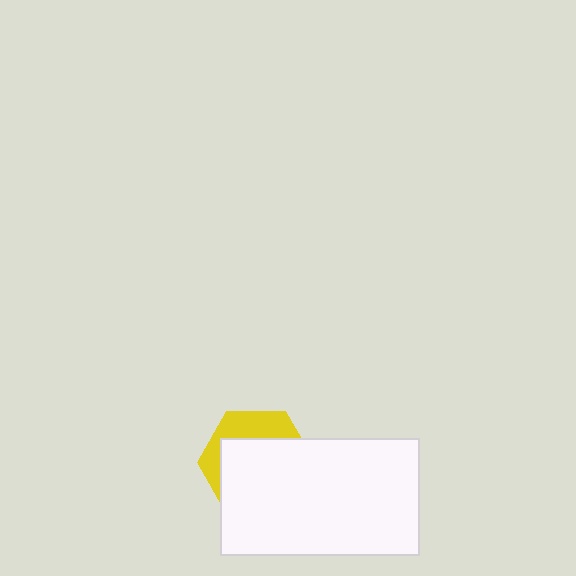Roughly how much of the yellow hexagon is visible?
A small part of it is visible (roughly 30%).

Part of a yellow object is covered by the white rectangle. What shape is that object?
It is a hexagon.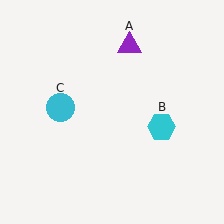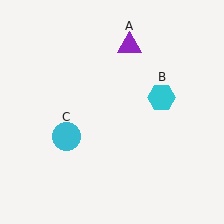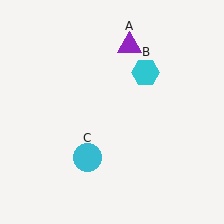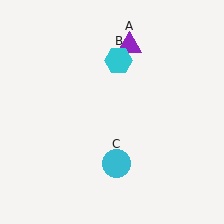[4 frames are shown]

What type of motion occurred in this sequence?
The cyan hexagon (object B), cyan circle (object C) rotated counterclockwise around the center of the scene.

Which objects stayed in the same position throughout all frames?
Purple triangle (object A) remained stationary.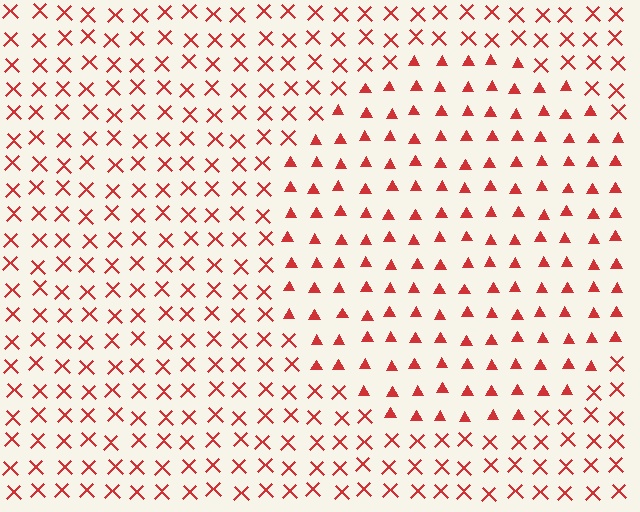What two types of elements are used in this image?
The image uses triangles inside the circle region and X marks outside it.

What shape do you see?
I see a circle.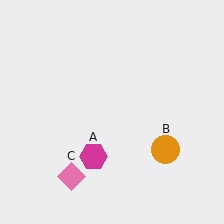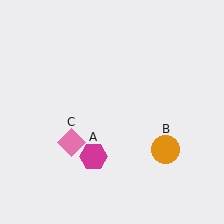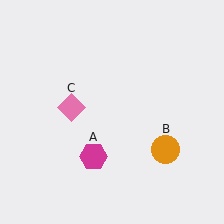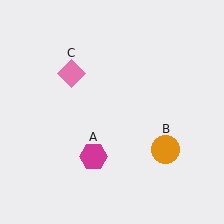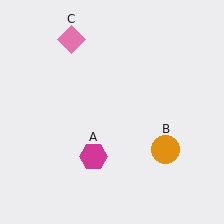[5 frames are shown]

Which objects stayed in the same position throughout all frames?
Magenta hexagon (object A) and orange circle (object B) remained stationary.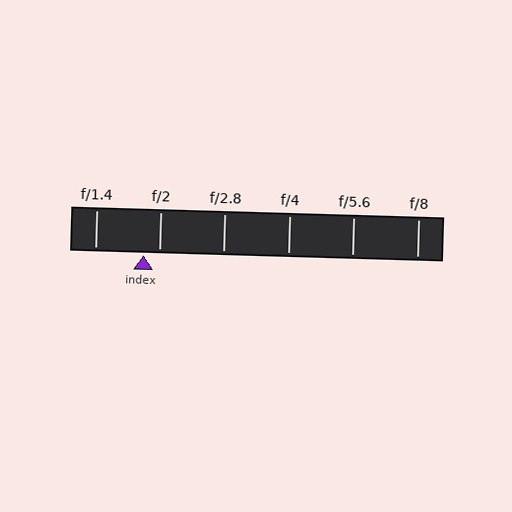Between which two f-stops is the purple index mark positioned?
The index mark is between f/1.4 and f/2.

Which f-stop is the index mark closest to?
The index mark is closest to f/2.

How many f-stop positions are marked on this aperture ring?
There are 6 f-stop positions marked.